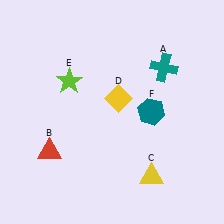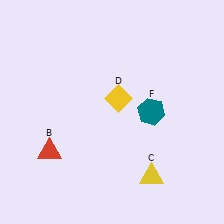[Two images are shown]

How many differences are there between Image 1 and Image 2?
There are 2 differences between the two images.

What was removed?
The lime star (E), the teal cross (A) were removed in Image 2.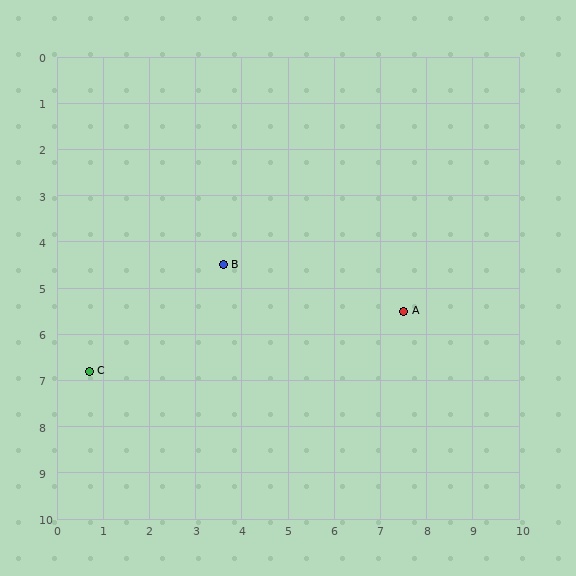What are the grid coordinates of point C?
Point C is at approximately (0.7, 6.8).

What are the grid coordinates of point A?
Point A is at approximately (7.5, 5.5).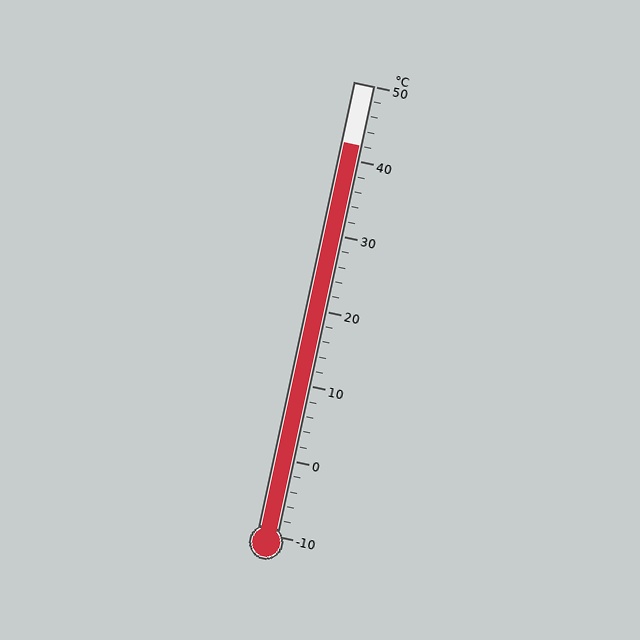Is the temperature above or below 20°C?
The temperature is above 20°C.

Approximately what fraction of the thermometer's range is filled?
The thermometer is filled to approximately 85% of its range.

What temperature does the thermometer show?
The thermometer shows approximately 42°C.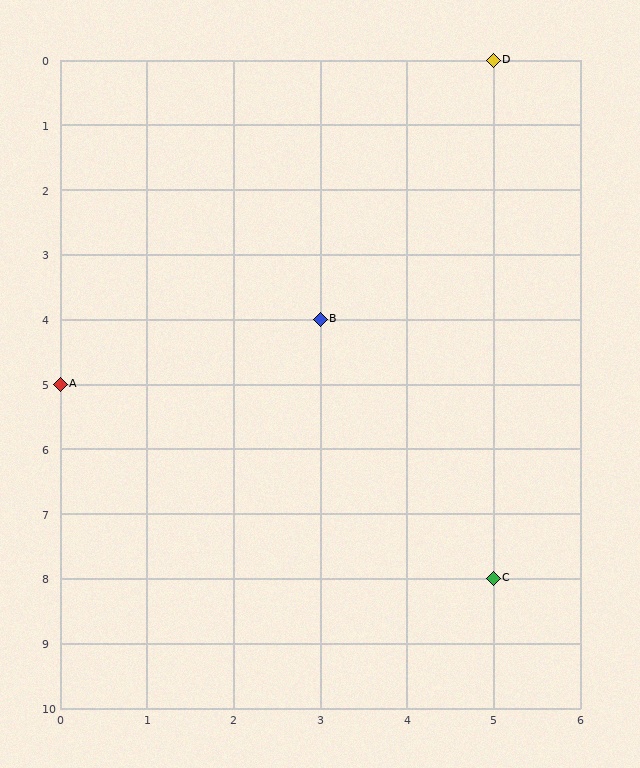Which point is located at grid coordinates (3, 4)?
Point B is at (3, 4).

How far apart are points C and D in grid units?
Points C and D are 8 rows apart.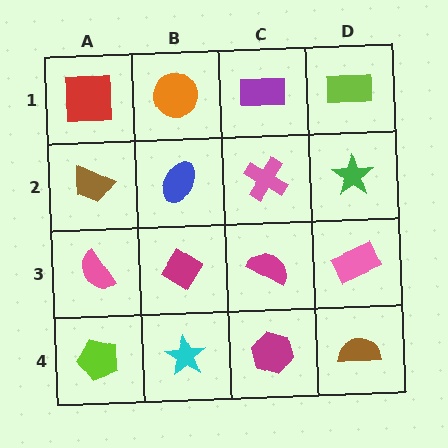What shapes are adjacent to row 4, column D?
A pink rectangle (row 3, column D), a magenta hexagon (row 4, column C).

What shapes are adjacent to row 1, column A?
A brown trapezoid (row 2, column A), an orange circle (row 1, column B).